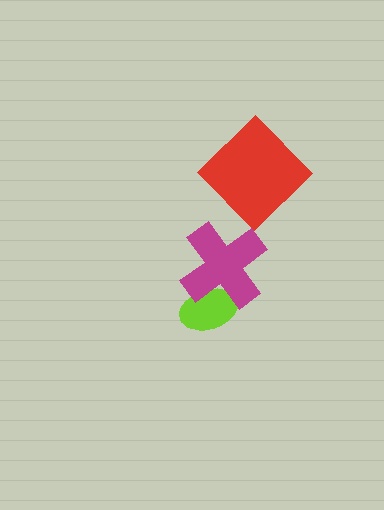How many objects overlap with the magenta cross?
1 object overlaps with the magenta cross.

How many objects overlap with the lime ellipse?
1 object overlaps with the lime ellipse.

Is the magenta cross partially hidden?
No, no other shape covers it.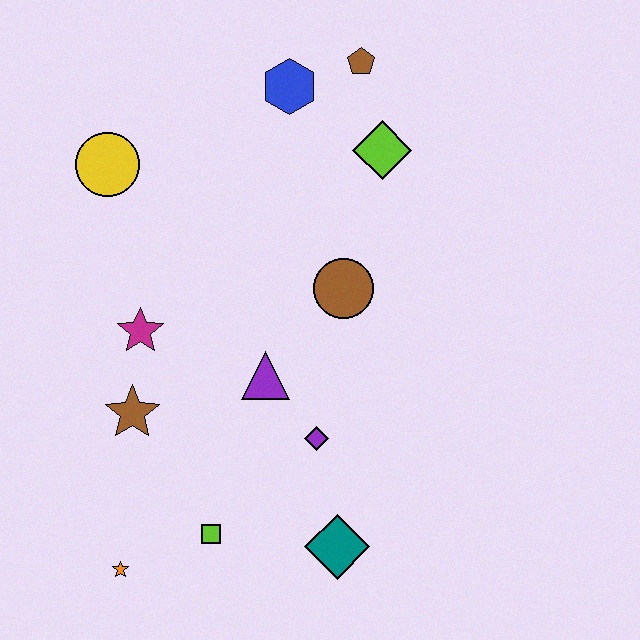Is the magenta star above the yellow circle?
No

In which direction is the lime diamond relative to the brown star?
The lime diamond is above the brown star.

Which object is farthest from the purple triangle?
The brown pentagon is farthest from the purple triangle.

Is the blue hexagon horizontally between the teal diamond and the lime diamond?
No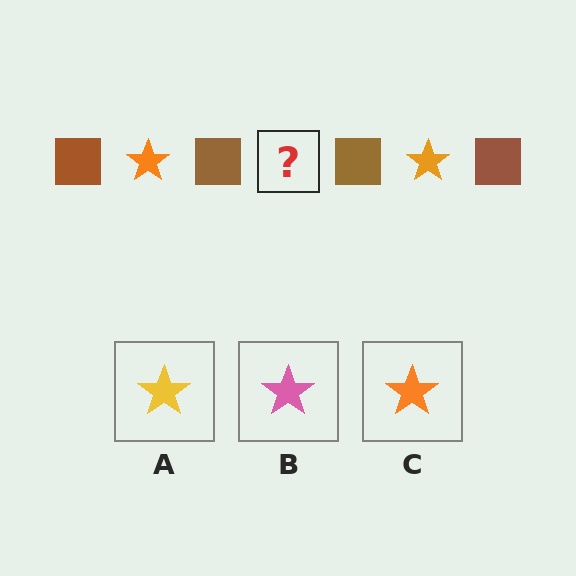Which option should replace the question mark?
Option C.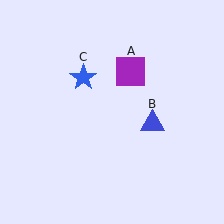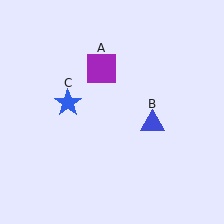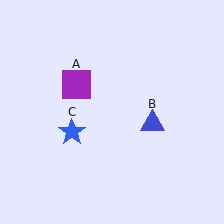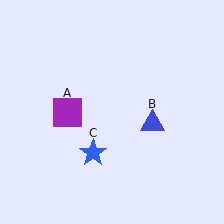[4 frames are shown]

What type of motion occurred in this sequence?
The purple square (object A), blue star (object C) rotated counterclockwise around the center of the scene.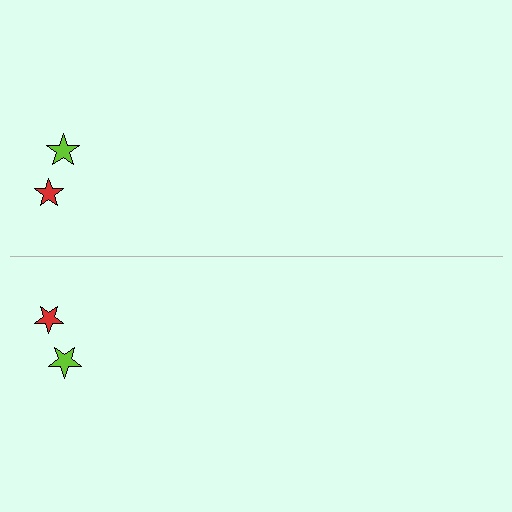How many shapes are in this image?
There are 4 shapes in this image.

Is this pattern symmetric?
Yes, this pattern has bilateral (reflection) symmetry.